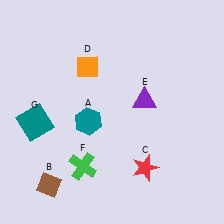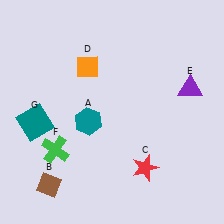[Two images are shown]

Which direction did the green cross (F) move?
The green cross (F) moved left.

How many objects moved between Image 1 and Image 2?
2 objects moved between the two images.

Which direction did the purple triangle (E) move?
The purple triangle (E) moved right.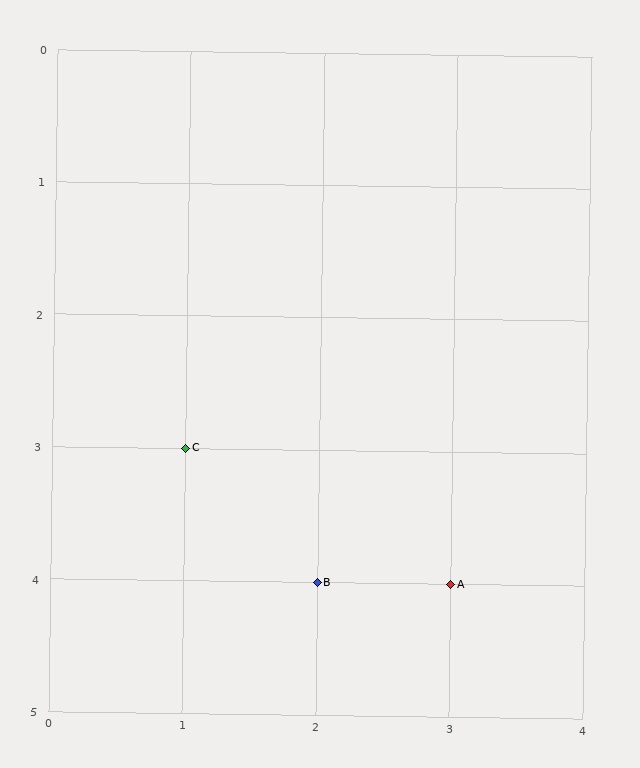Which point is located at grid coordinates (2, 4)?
Point B is at (2, 4).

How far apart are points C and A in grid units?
Points C and A are 2 columns and 1 row apart (about 2.2 grid units diagonally).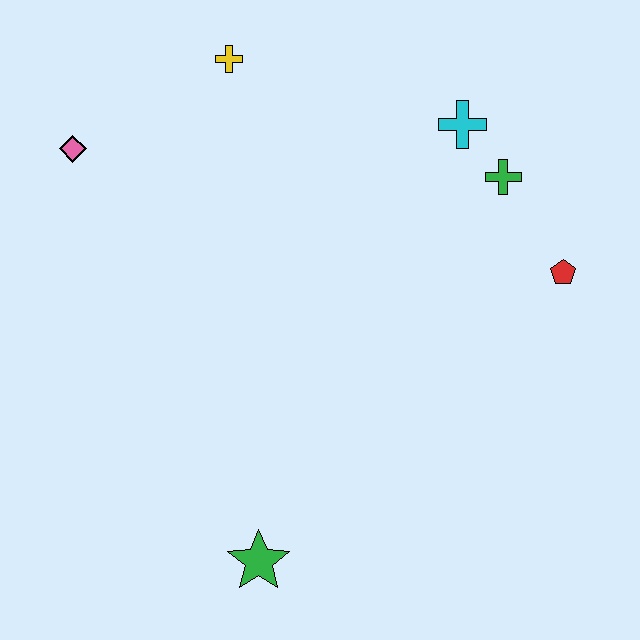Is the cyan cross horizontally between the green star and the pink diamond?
No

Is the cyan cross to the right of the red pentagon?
No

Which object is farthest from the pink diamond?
The red pentagon is farthest from the pink diamond.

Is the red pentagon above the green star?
Yes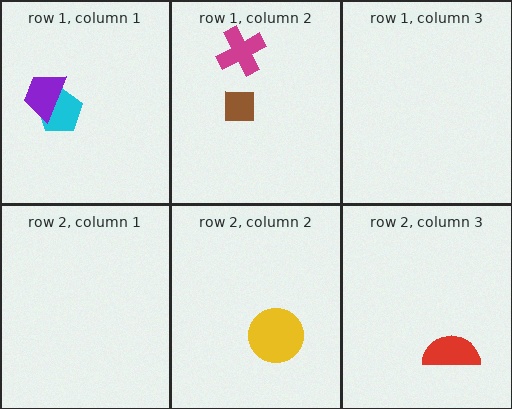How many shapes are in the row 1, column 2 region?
2.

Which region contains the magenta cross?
The row 1, column 2 region.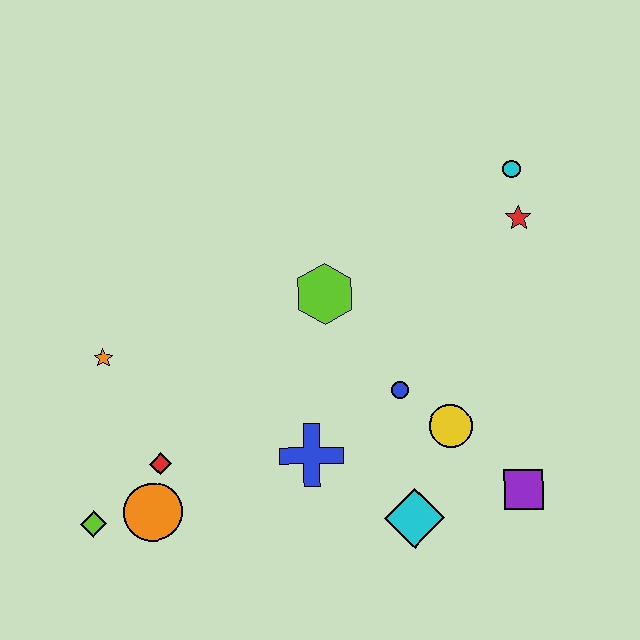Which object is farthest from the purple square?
The orange star is farthest from the purple square.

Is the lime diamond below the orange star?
Yes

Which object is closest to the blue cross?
The blue circle is closest to the blue cross.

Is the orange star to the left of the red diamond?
Yes